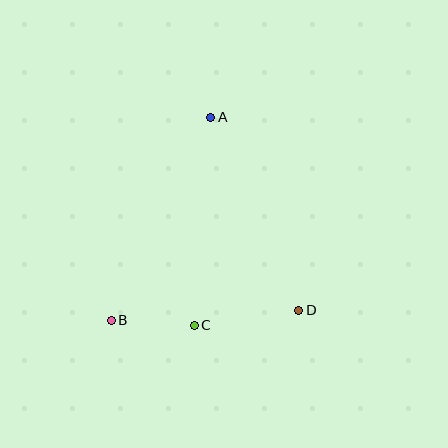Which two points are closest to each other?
Points B and C are closest to each other.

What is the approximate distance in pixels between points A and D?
The distance between A and D is approximately 212 pixels.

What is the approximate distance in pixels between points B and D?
The distance between B and D is approximately 188 pixels.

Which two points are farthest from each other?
Points A and B are farthest from each other.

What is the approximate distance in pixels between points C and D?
The distance between C and D is approximately 106 pixels.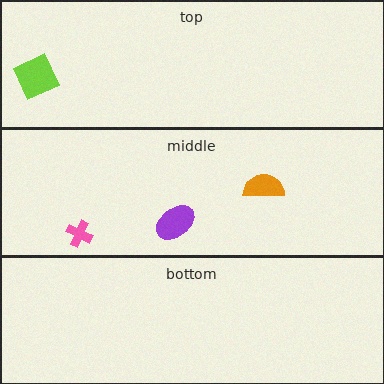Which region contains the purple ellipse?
The middle region.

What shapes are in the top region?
The lime square.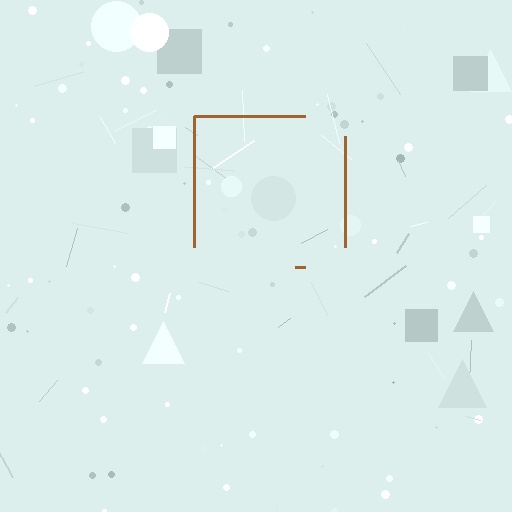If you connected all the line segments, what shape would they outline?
They would outline a square.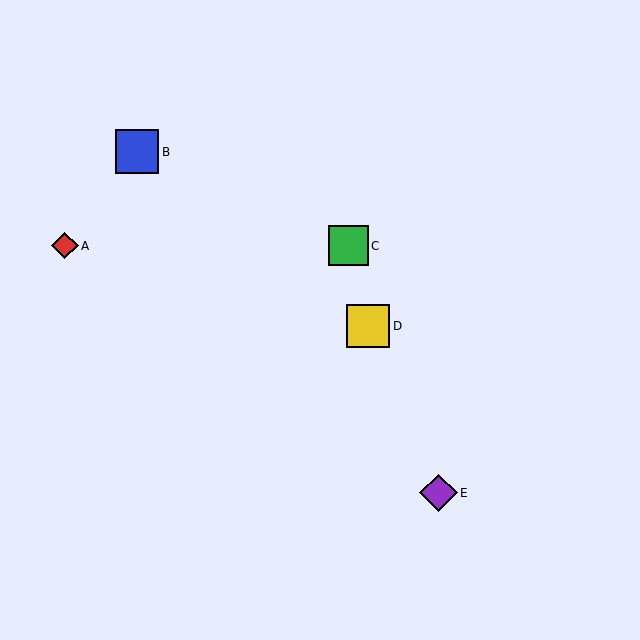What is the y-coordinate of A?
Object A is at y≈246.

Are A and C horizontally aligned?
Yes, both are at y≈246.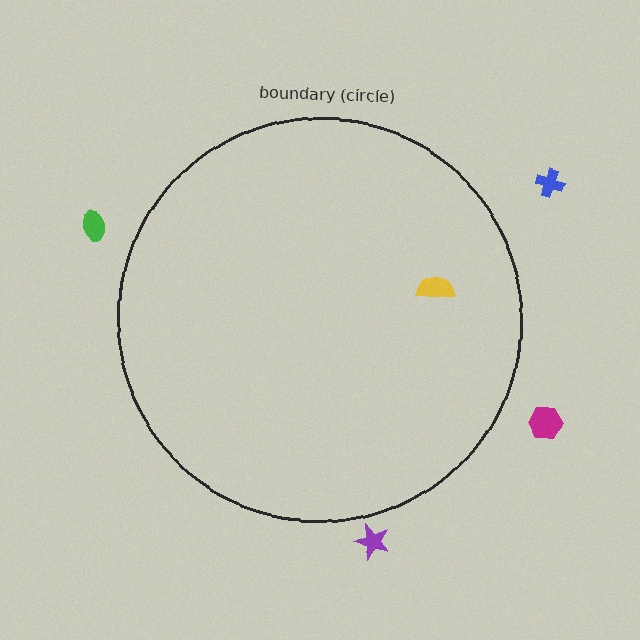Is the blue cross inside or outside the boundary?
Outside.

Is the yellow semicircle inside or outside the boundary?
Inside.